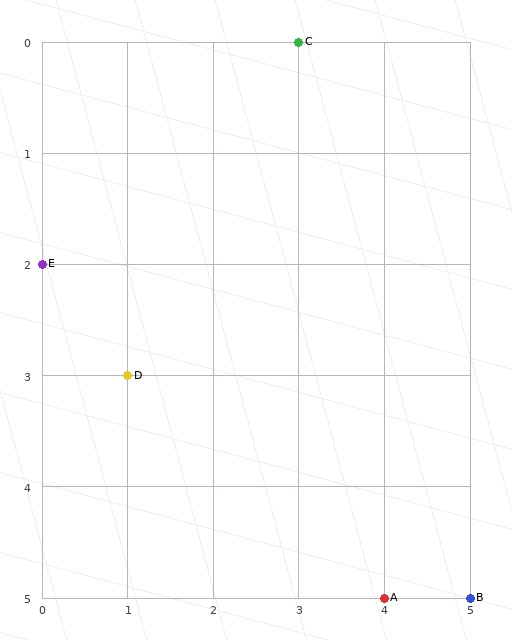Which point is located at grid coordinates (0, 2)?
Point E is at (0, 2).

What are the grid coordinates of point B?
Point B is at grid coordinates (5, 5).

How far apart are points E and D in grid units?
Points E and D are 1 column and 1 row apart (about 1.4 grid units diagonally).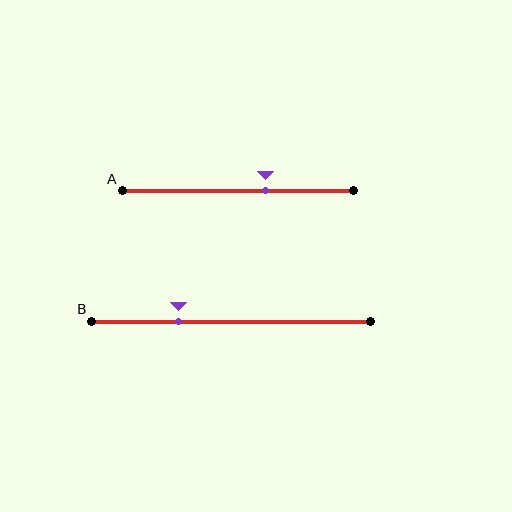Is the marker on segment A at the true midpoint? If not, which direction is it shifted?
No, the marker on segment A is shifted to the right by about 12% of the segment length.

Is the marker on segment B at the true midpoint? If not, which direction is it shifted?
No, the marker on segment B is shifted to the left by about 19% of the segment length.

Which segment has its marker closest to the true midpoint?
Segment A has its marker closest to the true midpoint.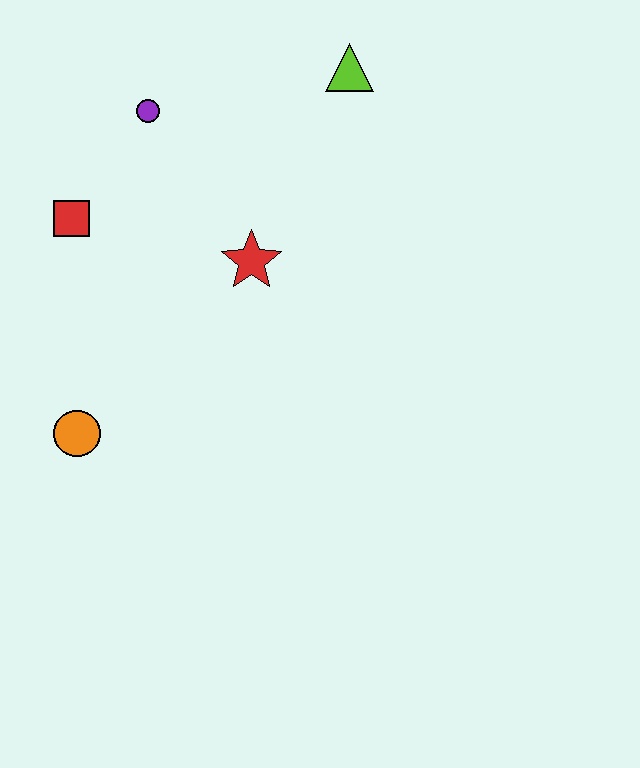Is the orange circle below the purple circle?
Yes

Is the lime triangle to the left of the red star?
No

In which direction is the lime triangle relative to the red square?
The lime triangle is to the right of the red square.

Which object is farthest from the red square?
The lime triangle is farthest from the red square.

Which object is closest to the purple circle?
The red square is closest to the purple circle.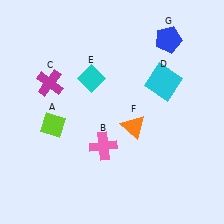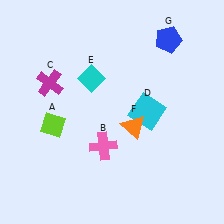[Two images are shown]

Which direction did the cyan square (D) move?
The cyan square (D) moved down.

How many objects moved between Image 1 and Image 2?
1 object moved between the two images.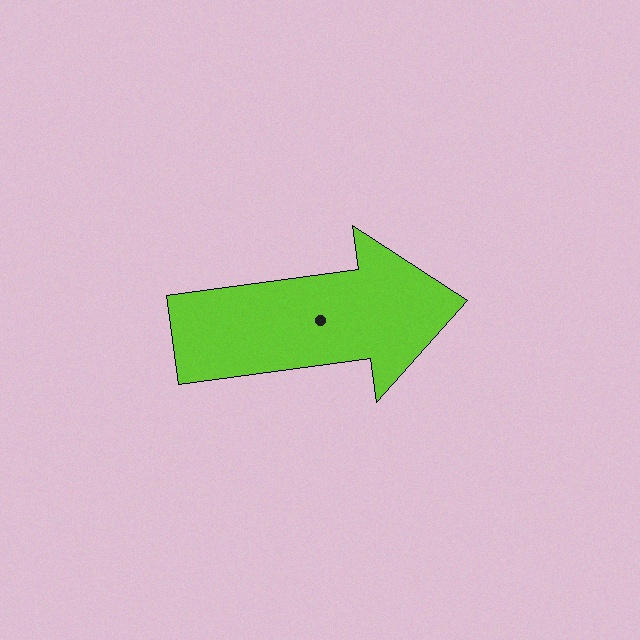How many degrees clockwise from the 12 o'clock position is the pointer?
Approximately 82 degrees.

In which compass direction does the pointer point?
East.